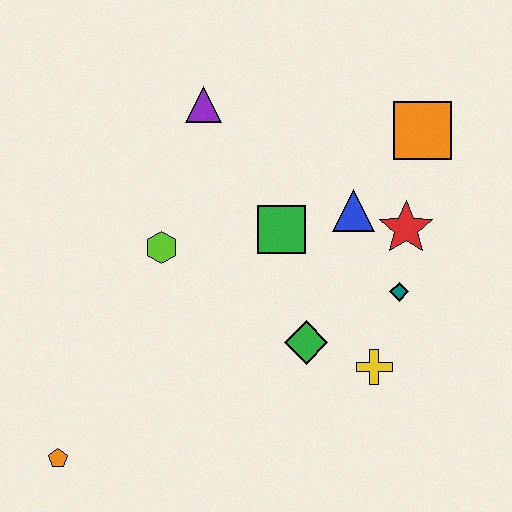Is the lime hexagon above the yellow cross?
Yes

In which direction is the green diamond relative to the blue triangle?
The green diamond is below the blue triangle.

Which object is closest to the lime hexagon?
The green square is closest to the lime hexagon.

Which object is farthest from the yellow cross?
The orange pentagon is farthest from the yellow cross.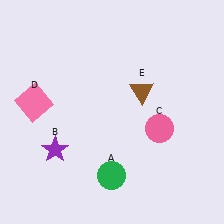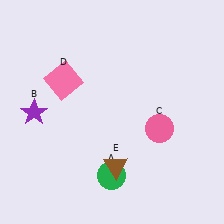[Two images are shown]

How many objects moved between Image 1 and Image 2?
3 objects moved between the two images.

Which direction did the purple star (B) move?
The purple star (B) moved up.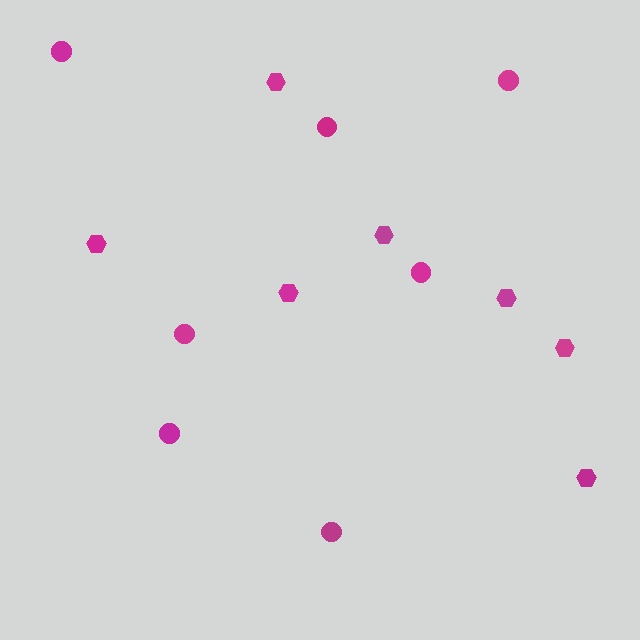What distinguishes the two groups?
There are 2 groups: one group of hexagons (7) and one group of circles (7).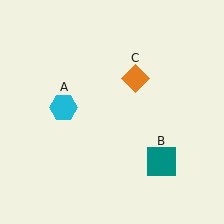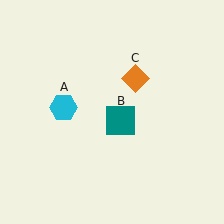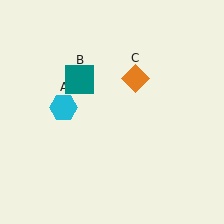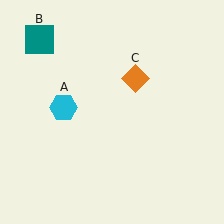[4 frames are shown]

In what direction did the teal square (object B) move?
The teal square (object B) moved up and to the left.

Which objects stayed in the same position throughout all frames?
Cyan hexagon (object A) and orange diamond (object C) remained stationary.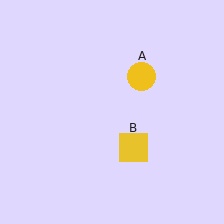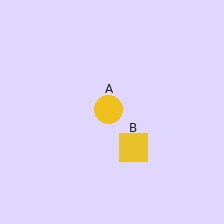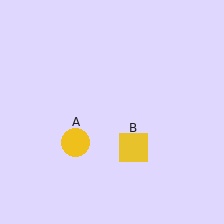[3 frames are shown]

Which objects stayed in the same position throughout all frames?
Yellow square (object B) remained stationary.